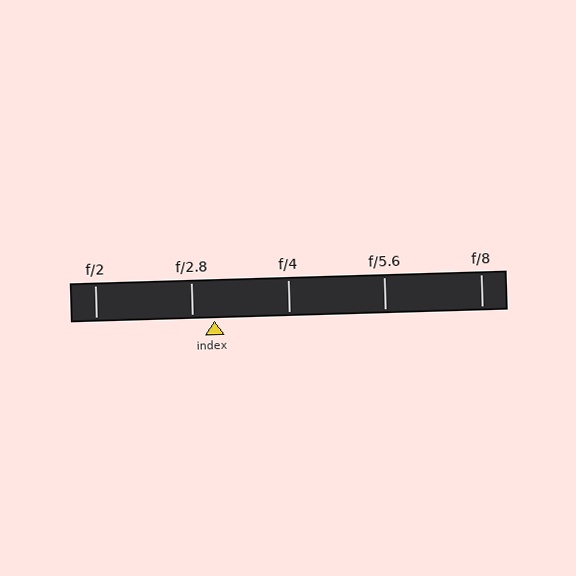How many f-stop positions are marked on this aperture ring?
There are 5 f-stop positions marked.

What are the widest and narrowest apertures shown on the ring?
The widest aperture shown is f/2 and the narrowest is f/8.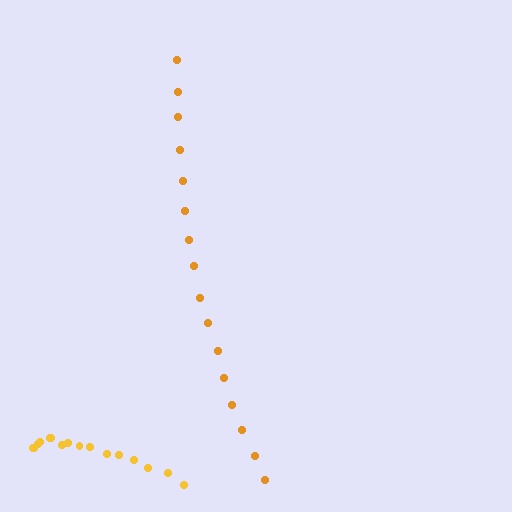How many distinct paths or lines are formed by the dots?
There are 2 distinct paths.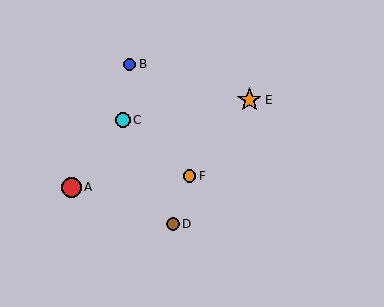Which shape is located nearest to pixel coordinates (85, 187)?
The red circle (labeled A) at (71, 187) is nearest to that location.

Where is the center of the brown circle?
The center of the brown circle is at (173, 224).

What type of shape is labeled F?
Shape F is an orange circle.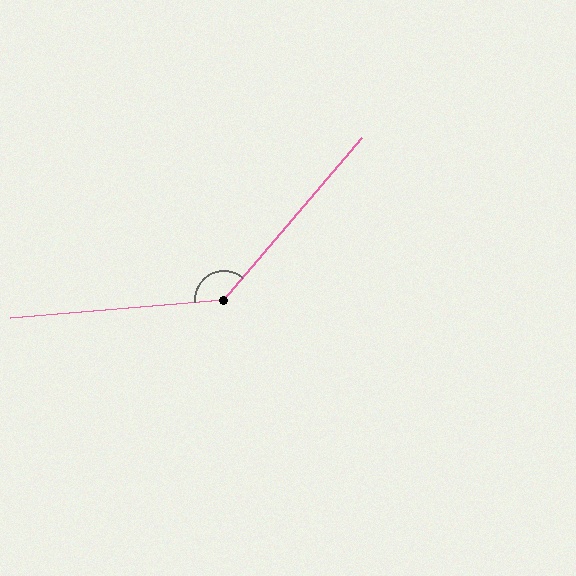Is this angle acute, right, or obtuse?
It is obtuse.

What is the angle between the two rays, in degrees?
Approximately 135 degrees.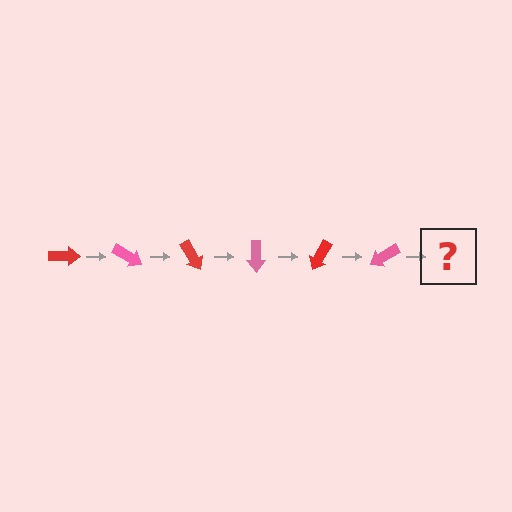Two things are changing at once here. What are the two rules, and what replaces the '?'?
The two rules are that it rotates 30 degrees each step and the color cycles through red and pink. The '?' should be a red arrow, rotated 180 degrees from the start.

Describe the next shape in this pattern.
It should be a red arrow, rotated 180 degrees from the start.